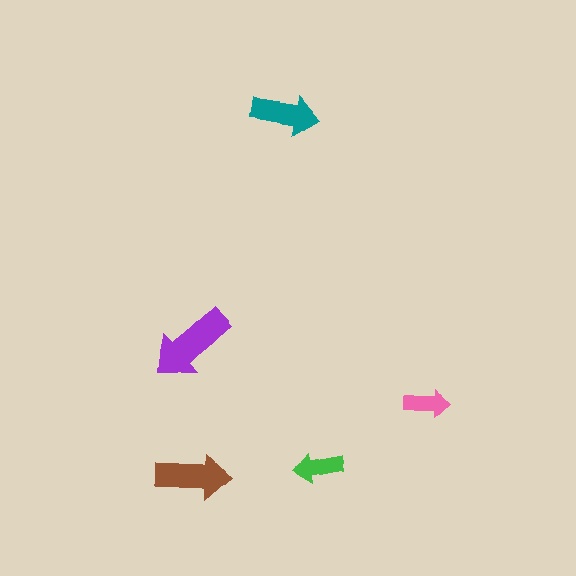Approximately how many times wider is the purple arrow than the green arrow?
About 1.5 times wider.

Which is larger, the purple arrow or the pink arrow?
The purple one.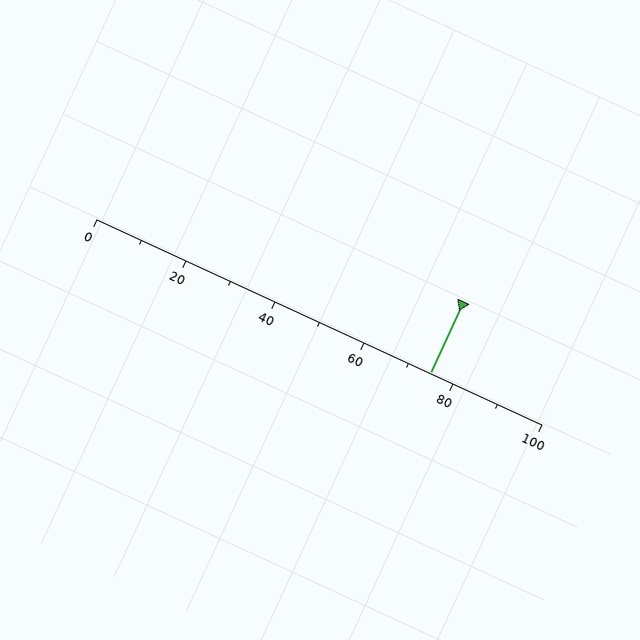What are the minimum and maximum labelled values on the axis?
The axis runs from 0 to 100.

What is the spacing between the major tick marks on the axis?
The major ticks are spaced 20 apart.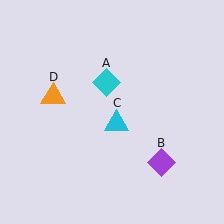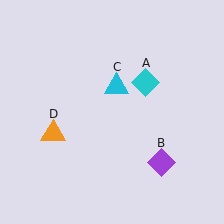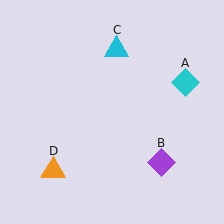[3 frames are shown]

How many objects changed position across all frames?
3 objects changed position: cyan diamond (object A), cyan triangle (object C), orange triangle (object D).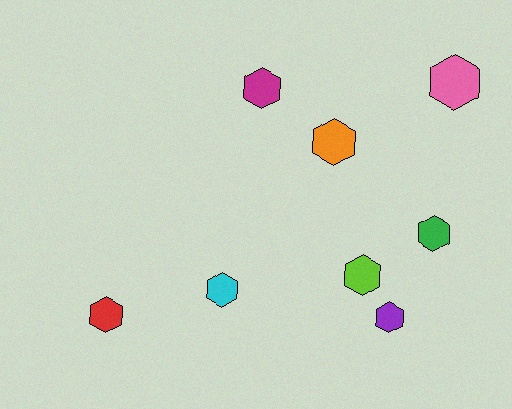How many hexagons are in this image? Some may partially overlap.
There are 8 hexagons.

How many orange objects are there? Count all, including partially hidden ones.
There is 1 orange object.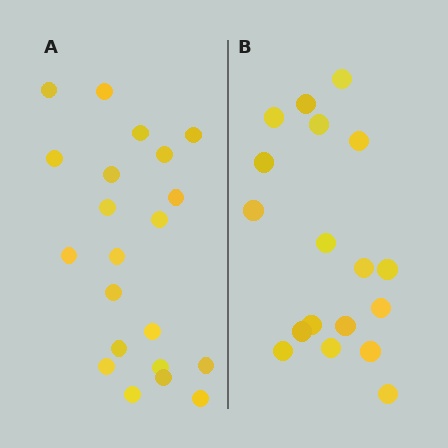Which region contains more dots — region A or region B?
Region A (the left region) has more dots.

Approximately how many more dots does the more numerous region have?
Region A has just a few more — roughly 2 or 3 more dots than region B.